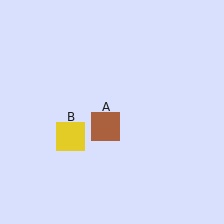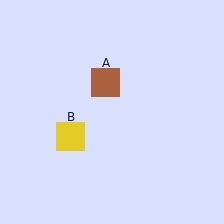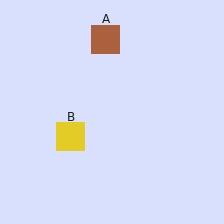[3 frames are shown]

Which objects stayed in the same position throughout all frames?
Yellow square (object B) remained stationary.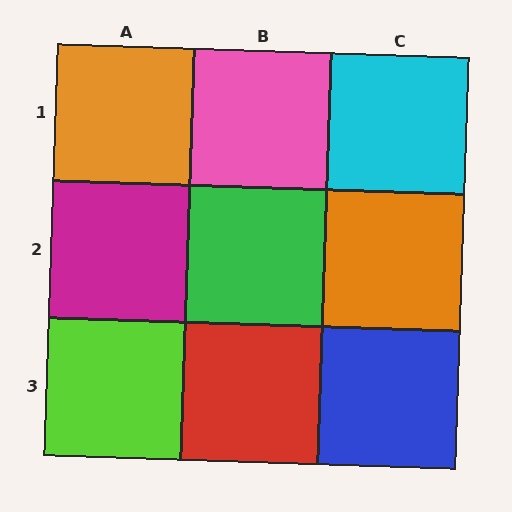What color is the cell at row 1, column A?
Orange.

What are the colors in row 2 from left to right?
Magenta, green, orange.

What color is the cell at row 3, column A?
Lime.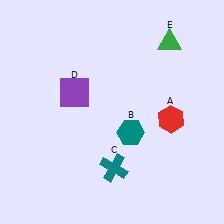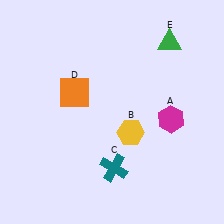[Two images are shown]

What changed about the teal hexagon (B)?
In Image 1, B is teal. In Image 2, it changed to yellow.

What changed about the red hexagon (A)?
In Image 1, A is red. In Image 2, it changed to magenta.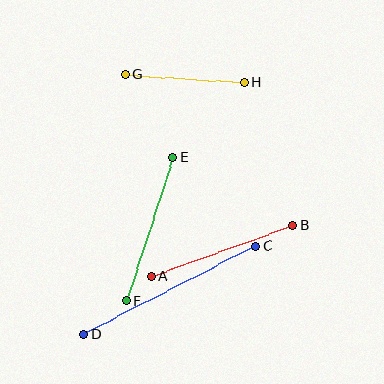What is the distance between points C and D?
The distance is approximately 194 pixels.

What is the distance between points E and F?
The distance is approximately 151 pixels.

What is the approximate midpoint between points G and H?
The midpoint is at approximately (184, 78) pixels.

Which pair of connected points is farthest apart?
Points C and D are farthest apart.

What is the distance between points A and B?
The distance is approximately 151 pixels.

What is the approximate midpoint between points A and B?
The midpoint is at approximately (222, 251) pixels.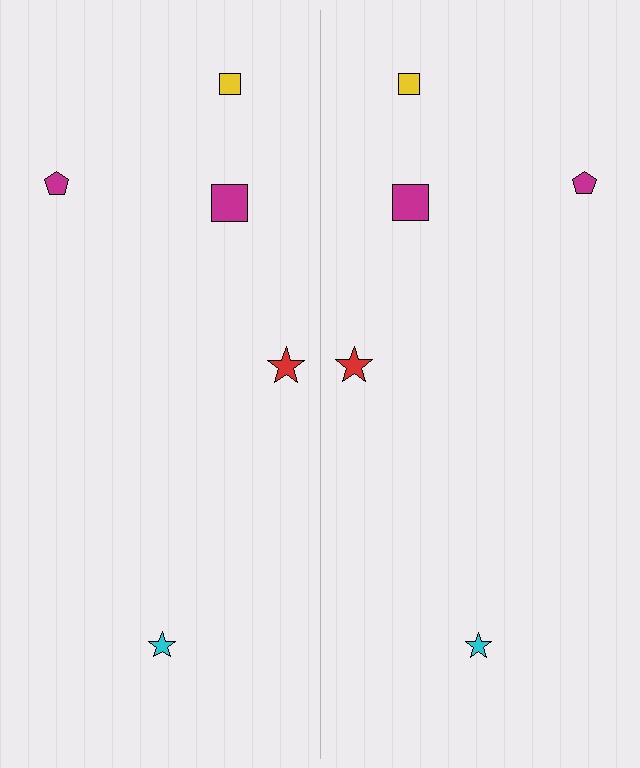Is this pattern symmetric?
Yes, this pattern has bilateral (reflection) symmetry.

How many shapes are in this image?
There are 10 shapes in this image.